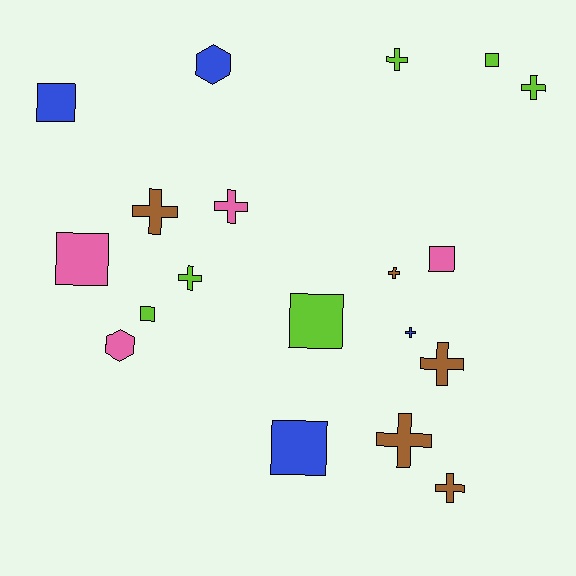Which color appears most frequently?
Lime, with 6 objects.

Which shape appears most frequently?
Cross, with 10 objects.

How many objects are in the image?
There are 19 objects.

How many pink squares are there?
There are 2 pink squares.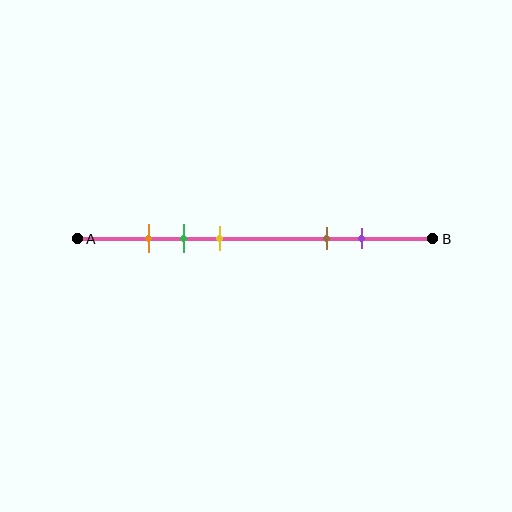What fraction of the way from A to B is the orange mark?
The orange mark is approximately 20% (0.2) of the way from A to B.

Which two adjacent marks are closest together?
The orange and green marks are the closest adjacent pair.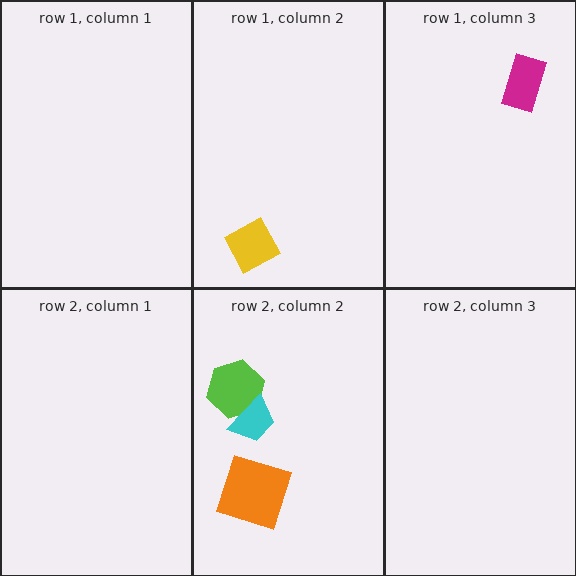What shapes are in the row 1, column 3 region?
The magenta rectangle.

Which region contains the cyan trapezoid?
The row 2, column 2 region.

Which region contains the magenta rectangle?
The row 1, column 3 region.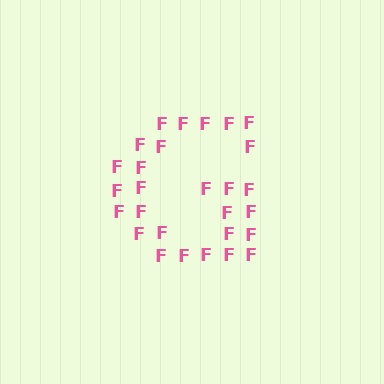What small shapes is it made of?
It is made of small letter F's.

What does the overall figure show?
The overall figure shows the letter G.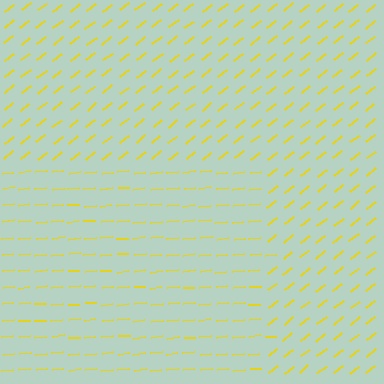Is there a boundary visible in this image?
Yes, there is a texture boundary formed by a change in line orientation.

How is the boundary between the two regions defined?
The boundary is defined purely by a change in line orientation (approximately 33 degrees difference). All lines are the same color and thickness.